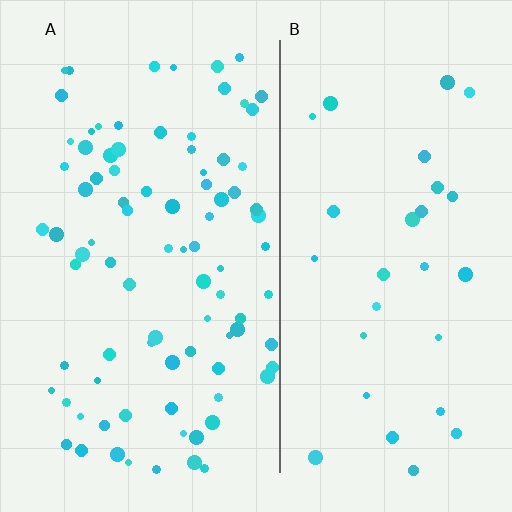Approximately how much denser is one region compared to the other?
Approximately 3.0× — region A over region B.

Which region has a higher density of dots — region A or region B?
A (the left).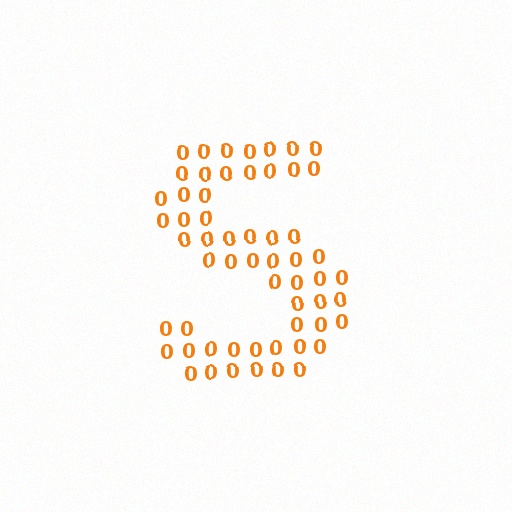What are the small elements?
The small elements are digit 0's.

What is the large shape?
The large shape is the letter S.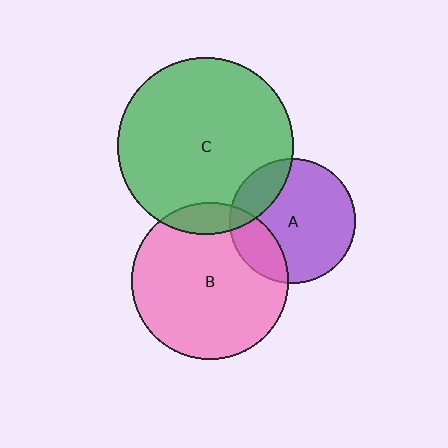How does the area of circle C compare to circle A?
Approximately 2.0 times.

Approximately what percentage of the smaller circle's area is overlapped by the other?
Approximately 20%.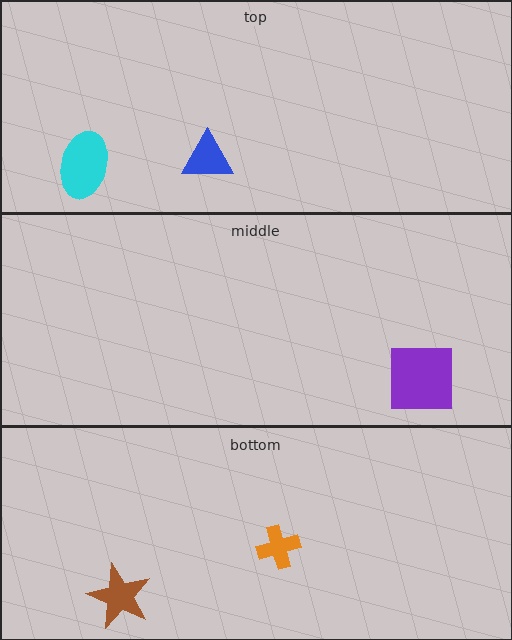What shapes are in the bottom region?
The orange cross, the brown star.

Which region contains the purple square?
The middle region.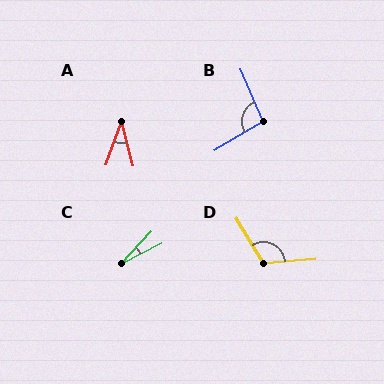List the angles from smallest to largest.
C (20°), A (34°), B (98°), D (117°).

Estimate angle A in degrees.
Approximately 34 degrees.